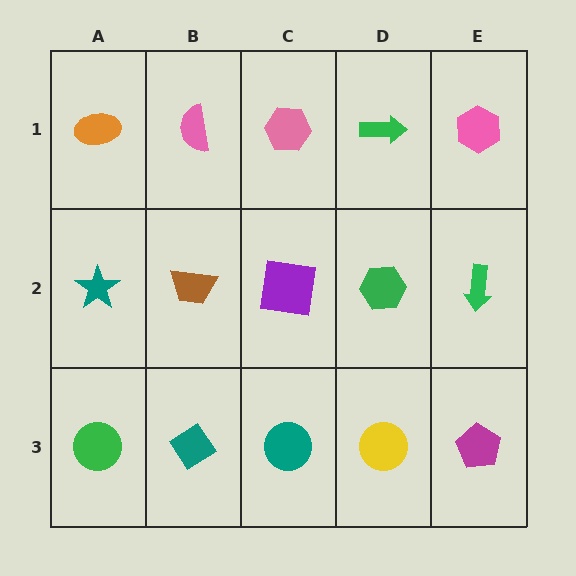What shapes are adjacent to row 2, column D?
A green arrow (row 1, column D), a yellow circle (row 3, column D), a purple square (row 2, column C), a green arrow (row 2, column E).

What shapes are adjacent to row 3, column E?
A green arrow (row 2, column E), a yellow circle (row 3, column D).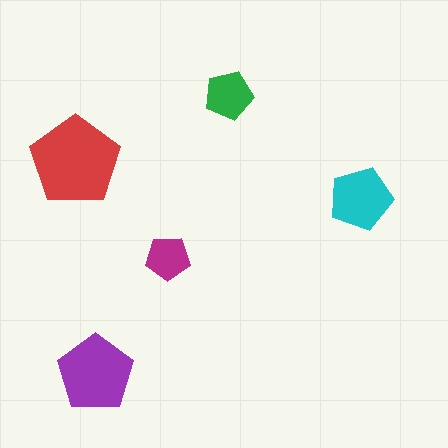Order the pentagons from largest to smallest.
the red one, the purple one, the cyan one, the green one, the magenta one.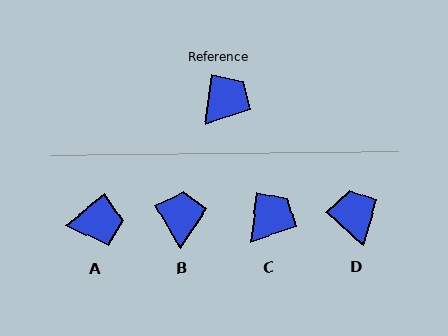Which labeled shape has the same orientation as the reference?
C.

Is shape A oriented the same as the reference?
No, it is off by about 45 degrees.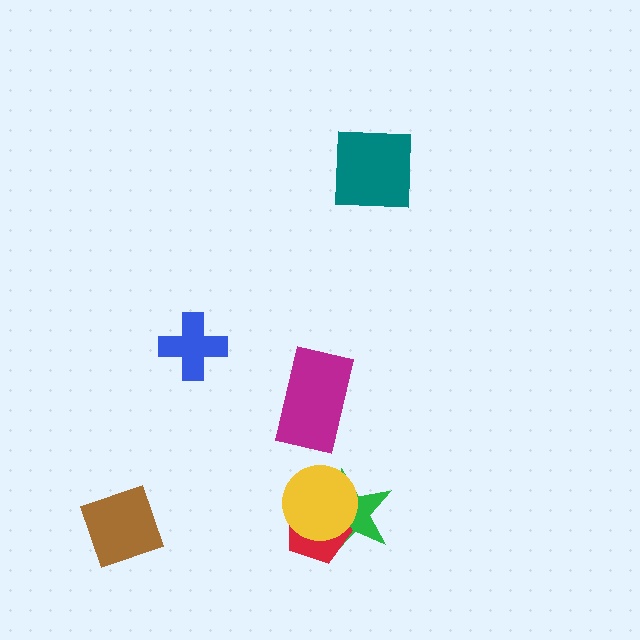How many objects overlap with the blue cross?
0 objects overlap with the blue cross.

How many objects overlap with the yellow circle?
2 objects overlap with the yellow circle.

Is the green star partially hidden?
Yes, it is partially covered by another shape.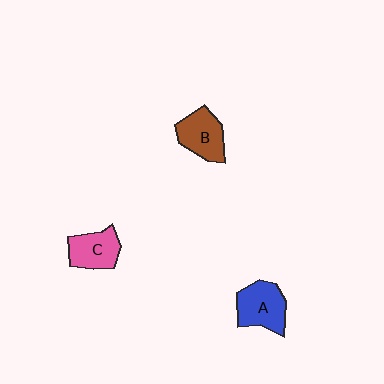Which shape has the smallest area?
Shape C (pink).